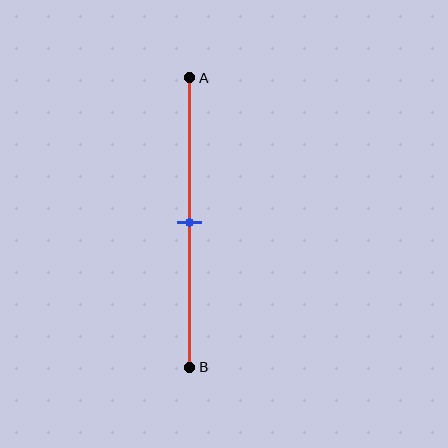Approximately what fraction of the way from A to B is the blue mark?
The blue mark is approximately 50% of the way from A to B.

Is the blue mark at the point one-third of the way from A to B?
No, the mark is at about 50% from A, not at the 33% one-third point.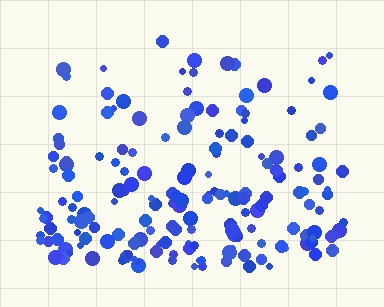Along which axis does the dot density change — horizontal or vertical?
Vertical.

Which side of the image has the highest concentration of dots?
The bottom.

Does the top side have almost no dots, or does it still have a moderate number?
Still a moderate number, just noticeably fewer than the bottom.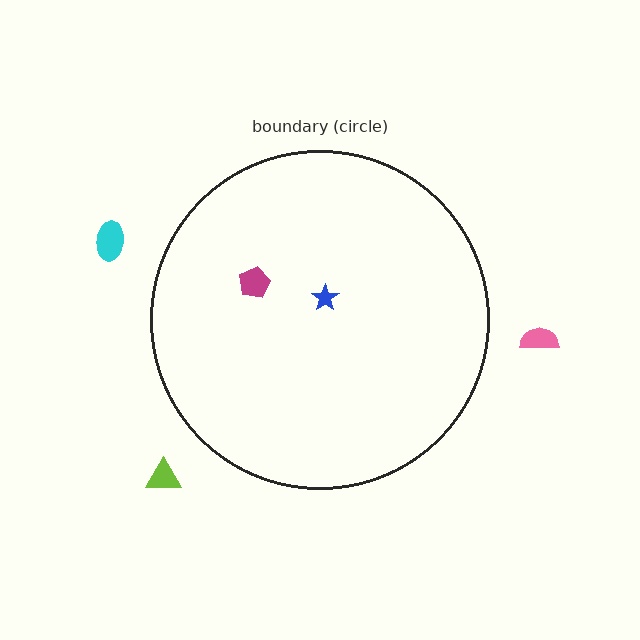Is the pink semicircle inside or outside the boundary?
Outside.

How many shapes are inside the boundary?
2 inside, 3 outside.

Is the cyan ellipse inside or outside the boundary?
Outside.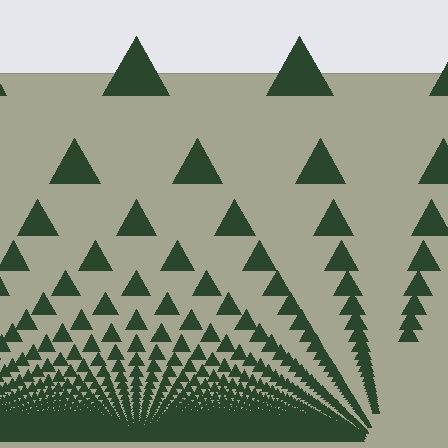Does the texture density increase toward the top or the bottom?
Density increases toward the bottom.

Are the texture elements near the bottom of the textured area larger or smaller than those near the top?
Smaller. The gradient is inverted — elements near the bottom are smaller and denser.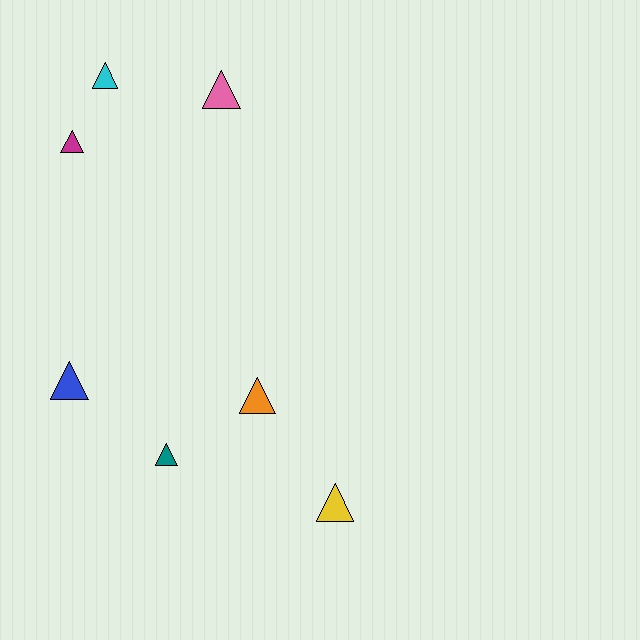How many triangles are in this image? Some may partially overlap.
There are 7 triangles.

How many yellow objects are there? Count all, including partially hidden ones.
There is 1 yellow object.